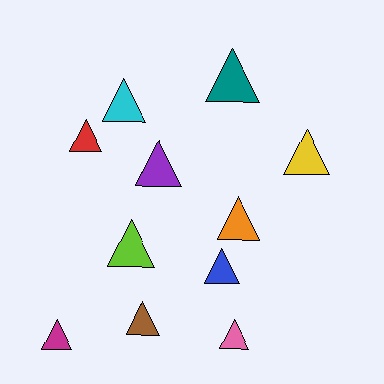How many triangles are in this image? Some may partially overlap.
There are 11 triangles.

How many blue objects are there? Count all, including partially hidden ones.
There is 1 blue object.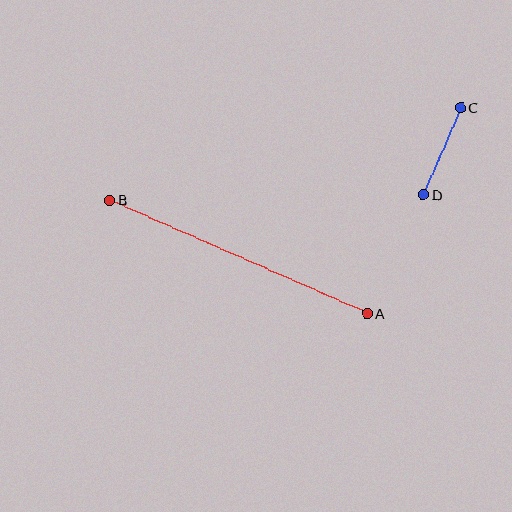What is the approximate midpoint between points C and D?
The midpoint is at approximately (442, 151) pixels.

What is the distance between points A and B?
The distance is approximately 281 pixels.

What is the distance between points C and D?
The distance is approximately 95 pixels.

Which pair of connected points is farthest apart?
Points A and B are farthest apart.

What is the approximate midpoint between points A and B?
The midpoint is at approximately (238, 257) pixels.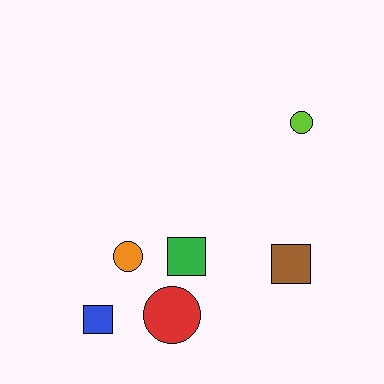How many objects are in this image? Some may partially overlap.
There are 6 objects.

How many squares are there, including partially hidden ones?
There are 3 squares.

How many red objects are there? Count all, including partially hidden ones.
There is 1 red object.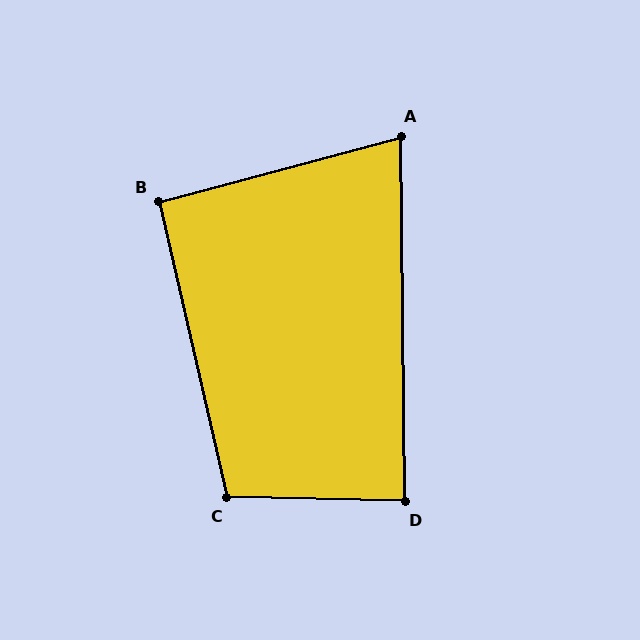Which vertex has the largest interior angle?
C, at approximately 104 degrees.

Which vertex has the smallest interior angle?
A, at approximately 76 degrees.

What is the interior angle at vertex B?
Approximately 92 degrees (approximately right).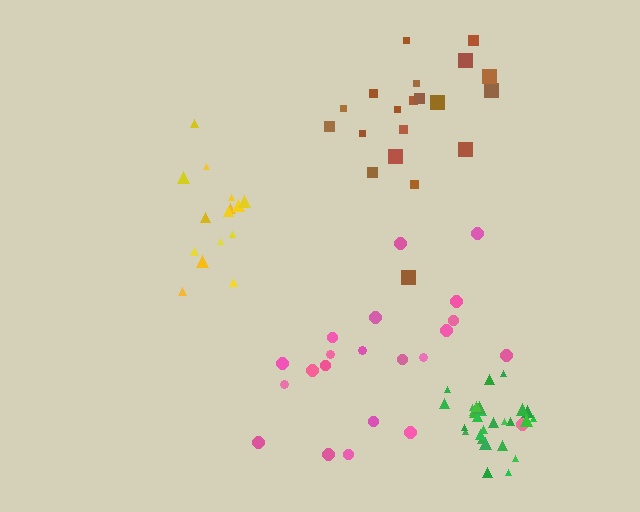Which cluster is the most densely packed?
Green.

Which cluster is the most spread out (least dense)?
Pink.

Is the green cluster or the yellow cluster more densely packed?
Green.